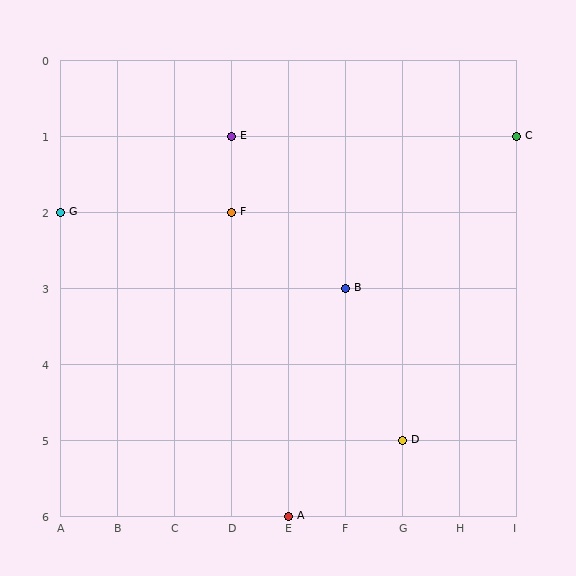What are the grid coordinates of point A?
Point A is at grid coordinates (E, 6).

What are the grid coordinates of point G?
Point G is at grid coordinates (A, 2).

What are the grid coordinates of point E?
Point E is at grid coordinates (D, 1).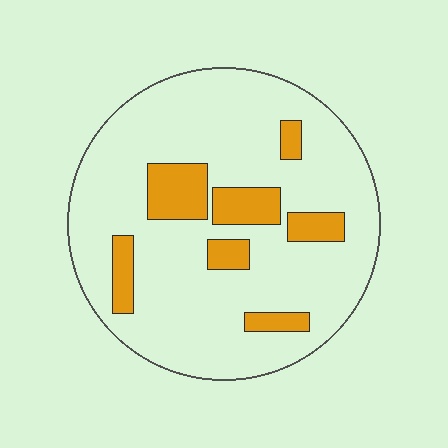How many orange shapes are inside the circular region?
7.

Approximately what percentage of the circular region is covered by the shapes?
Approximately 15%.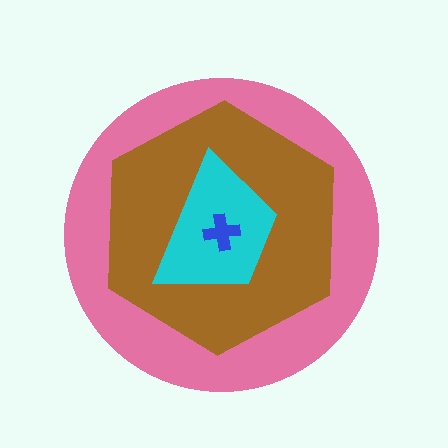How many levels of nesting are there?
4.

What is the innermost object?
The blue cross.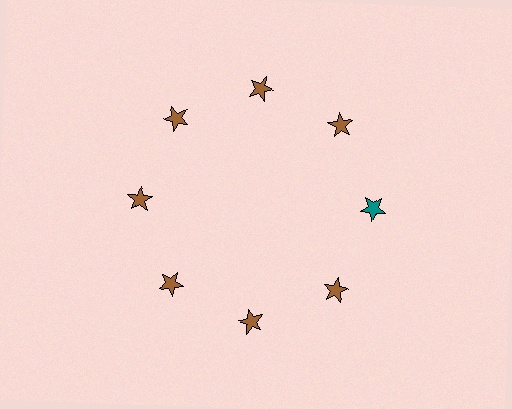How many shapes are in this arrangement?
There are 8 shapes arranged in a ring pattern.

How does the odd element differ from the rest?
It has a different color: teal instead of brown.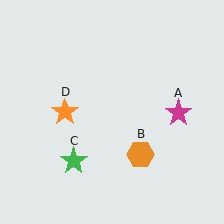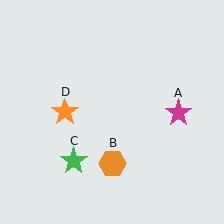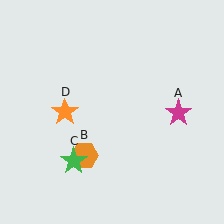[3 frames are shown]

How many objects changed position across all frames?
1 object changed position: orange hexagon (object B).